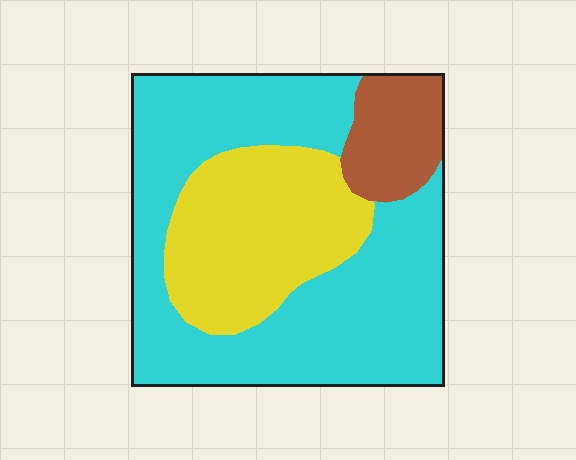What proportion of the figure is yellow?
Yellow covers about 30% of the figure.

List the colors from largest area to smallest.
From largest to smallest: cyan, yellow, brown.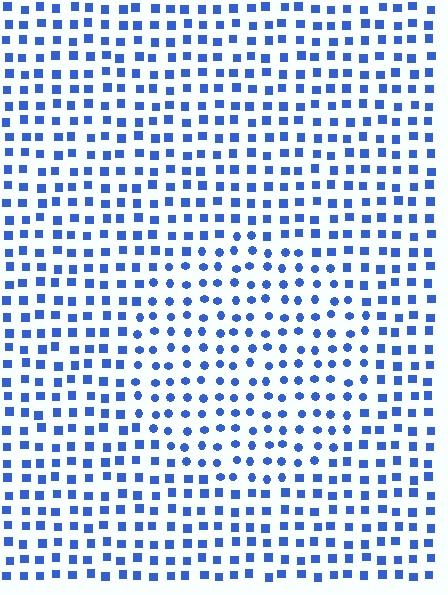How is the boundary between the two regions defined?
The boundary is defined by a change in element shape: circles inside vs. squares outside. All elements share the same color and spacing.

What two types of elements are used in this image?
The image uses circles inside the circle region and squares outside it.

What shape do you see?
I see a circle.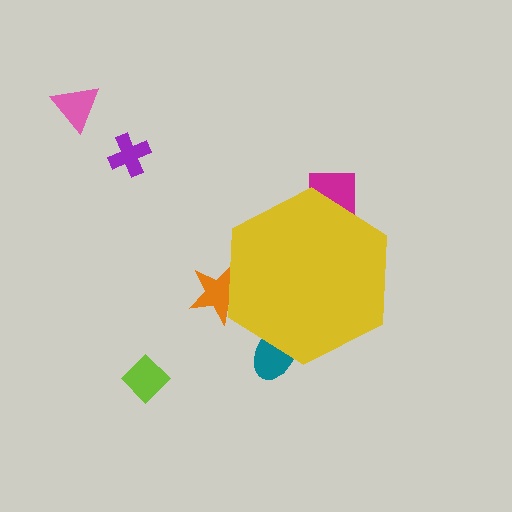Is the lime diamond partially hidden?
No, the lime diamond is fully visible.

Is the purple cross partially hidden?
No, the purple cross is fully visible.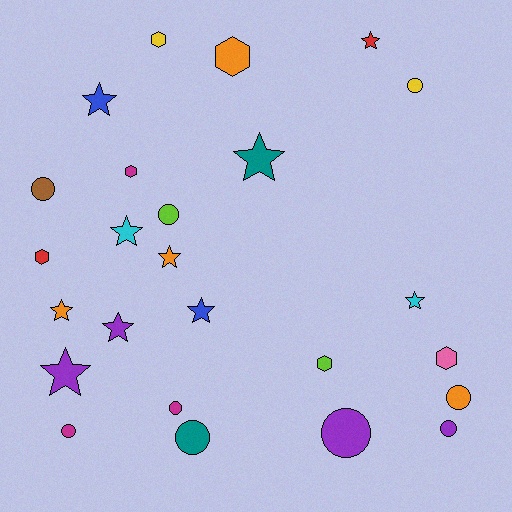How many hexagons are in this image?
There are 6 hexagons.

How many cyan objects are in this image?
There are 2 cyan objects.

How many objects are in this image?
There are 25 objects.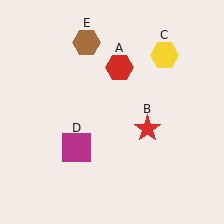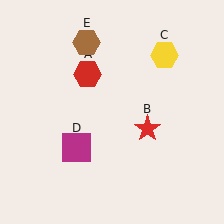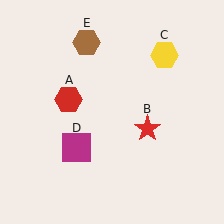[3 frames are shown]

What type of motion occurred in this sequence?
The red hexagon (object A) rotated counterclockwise around the center of the scene.